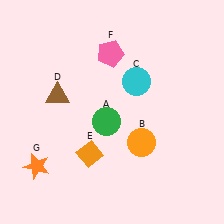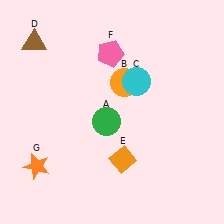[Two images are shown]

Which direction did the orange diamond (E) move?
The orange diamond (E) moved right.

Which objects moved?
The objects that moved are: the orange circle (B), the brown triangle (D), the orange diamond (E).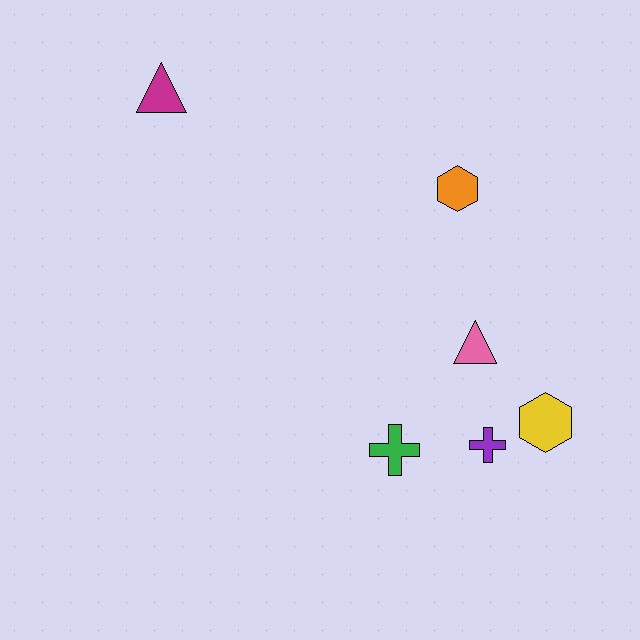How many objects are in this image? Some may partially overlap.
There are 6 objects.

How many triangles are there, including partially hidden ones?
There are 2 triangles.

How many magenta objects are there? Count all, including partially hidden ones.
There is 1 magenta object.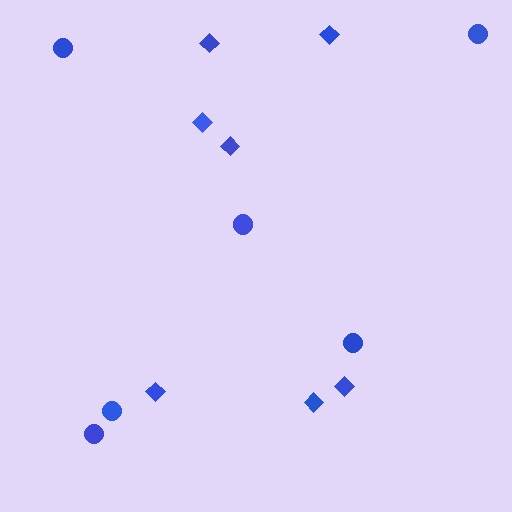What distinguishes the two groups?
There are 2 groups: one group of diamonds (7) and one group of circles (6).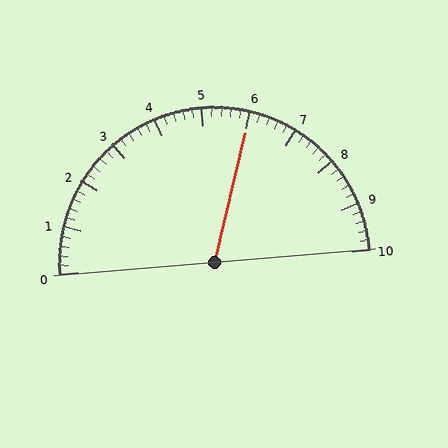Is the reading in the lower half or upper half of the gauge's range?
The reading is in the upper half of the range (0 to 10).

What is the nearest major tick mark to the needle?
The nearest major tick mark is 6.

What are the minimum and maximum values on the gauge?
The gauge ranges from 0 to 10.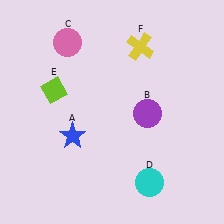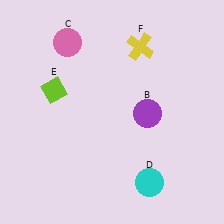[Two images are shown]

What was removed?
The blue star (A) was removed in Image 2.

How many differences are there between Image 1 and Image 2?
There is 1 difference between the two images.